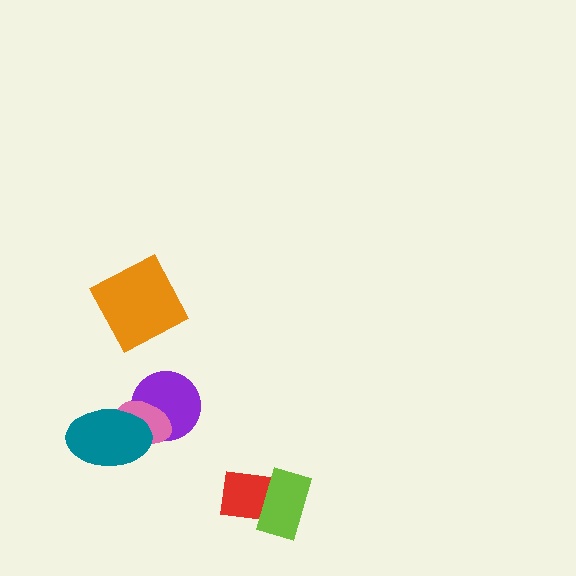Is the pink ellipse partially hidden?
Yes, it is partially covered by another shape.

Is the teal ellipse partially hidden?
No, no other shape covers it.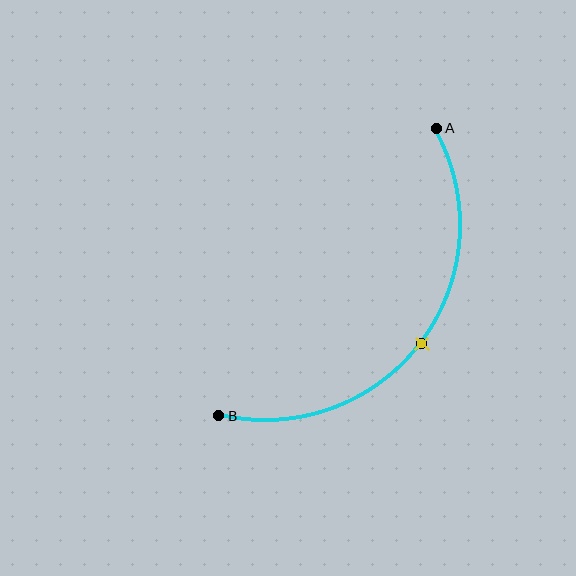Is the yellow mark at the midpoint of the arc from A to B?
Yes. The yellow mark lies on the arc at equal arc-length from both A and B — it is the arc midpoint.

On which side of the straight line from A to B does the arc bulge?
The arc bulges below and to the right of the straight line connecting A and B.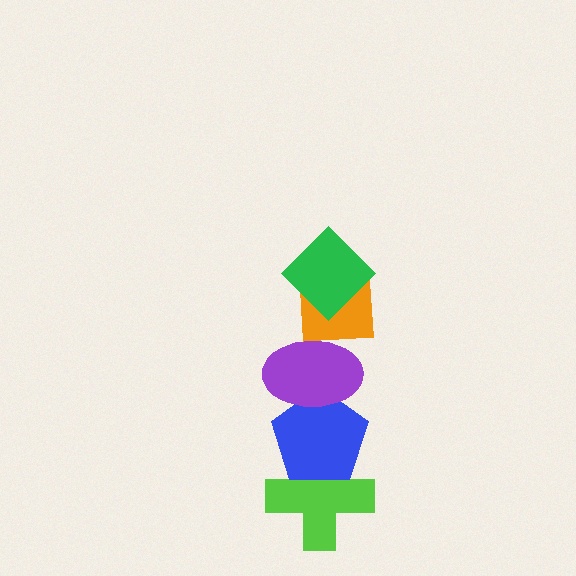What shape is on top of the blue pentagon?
The purple ellipse is on top of the blue pentagon.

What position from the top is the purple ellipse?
The purple ellipse is 3rd from the top.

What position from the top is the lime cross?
The lime cross is 5th from the top.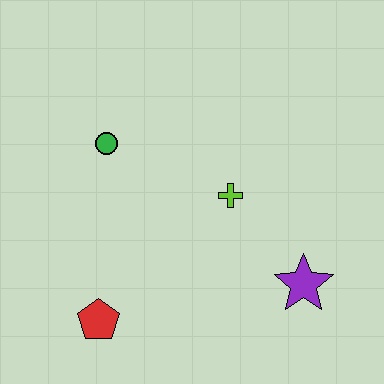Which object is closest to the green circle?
The lime cross is closest to the green circle.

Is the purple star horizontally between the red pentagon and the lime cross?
No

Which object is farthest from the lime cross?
The red pentagon is farthest from the lime cross.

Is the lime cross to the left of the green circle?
No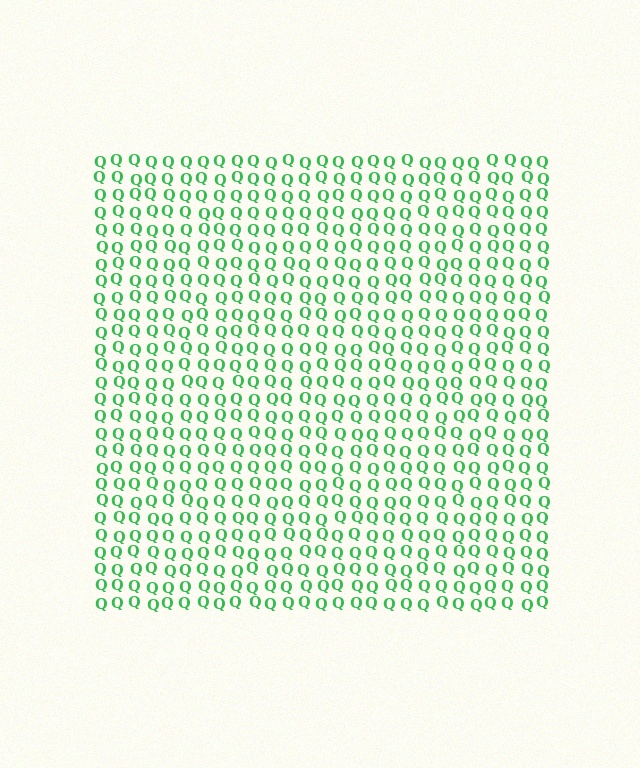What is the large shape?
The large shape is a square.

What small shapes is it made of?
It is made of small letter Q's.